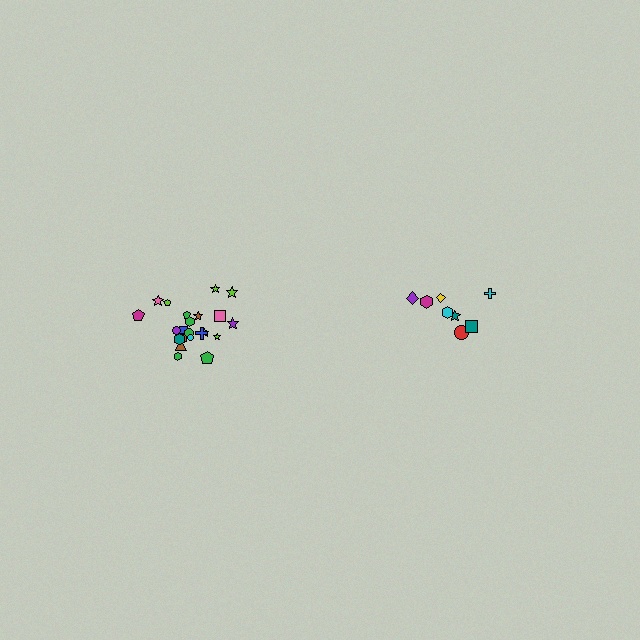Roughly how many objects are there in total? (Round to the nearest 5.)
Roughly 30 objects in total.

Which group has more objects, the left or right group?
The left group.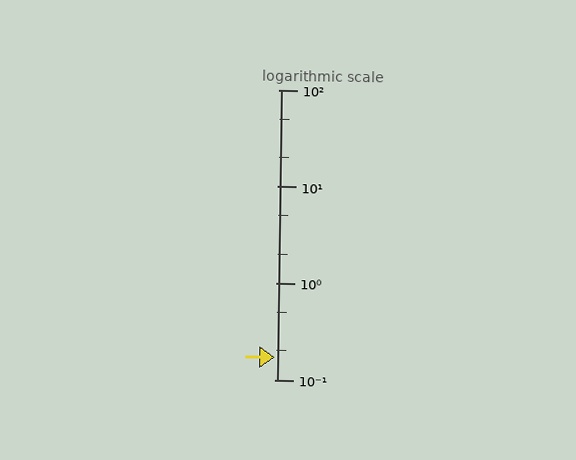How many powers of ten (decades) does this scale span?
The scale spans 3 decades, from 0.1 to 100.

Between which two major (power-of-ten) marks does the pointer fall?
The pointer is between 0.1 and 1.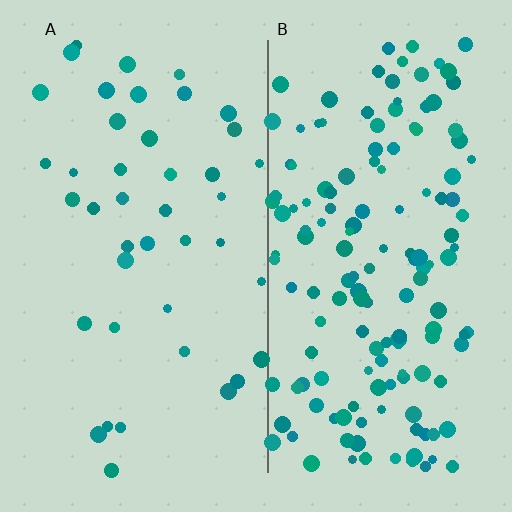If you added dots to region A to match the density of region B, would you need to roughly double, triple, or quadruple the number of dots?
Approximately quadruple.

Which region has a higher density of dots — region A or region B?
B (the right).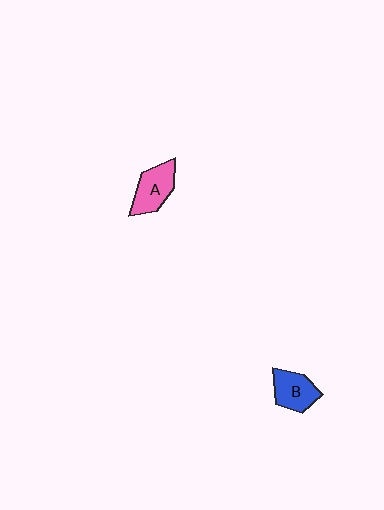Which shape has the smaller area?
Shape B (blue).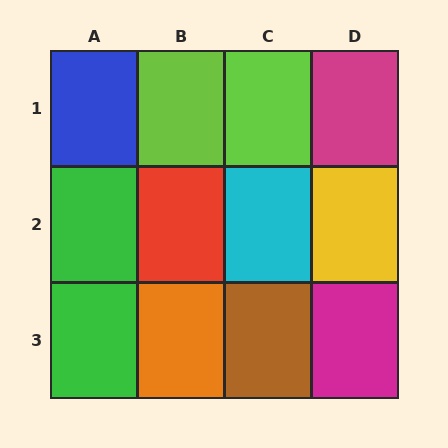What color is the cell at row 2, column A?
Green.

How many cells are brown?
1 cell is brown.